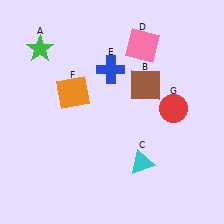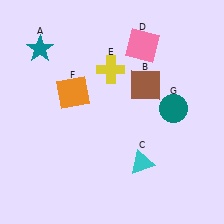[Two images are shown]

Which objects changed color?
A changed from green to teal. E changed from blue to yellow. G changed from red to teal.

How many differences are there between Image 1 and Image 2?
There are 3 differences between the two images.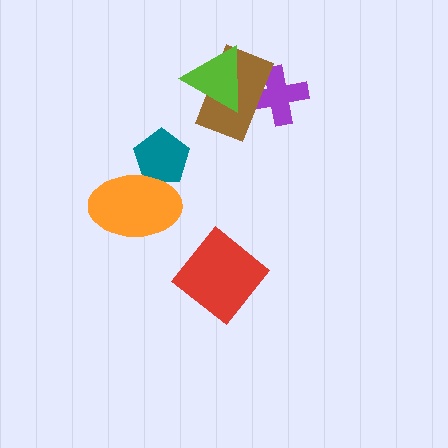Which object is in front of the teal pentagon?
The orange ellipse is in front of the teal pentagon.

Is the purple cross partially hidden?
Yes, it is partially covered by another shape.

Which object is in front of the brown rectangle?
The lime triangle is in front of the brown rectangle.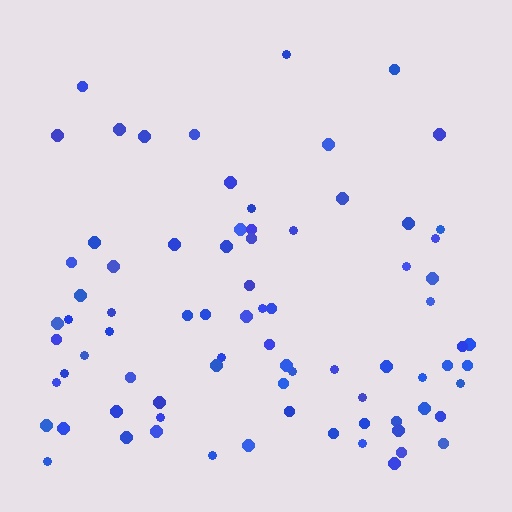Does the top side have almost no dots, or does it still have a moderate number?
Still a moderate number, just noticeably fewer than the bottom.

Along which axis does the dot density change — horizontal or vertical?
Vertical.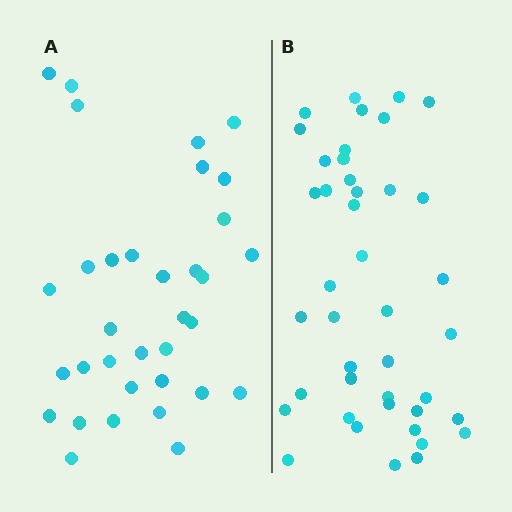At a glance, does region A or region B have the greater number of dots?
Region B (the right region) has more dots.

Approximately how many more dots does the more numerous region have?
Region B has roughly 8 or so more dots than region A.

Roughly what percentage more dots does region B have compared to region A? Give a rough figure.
About 25% more.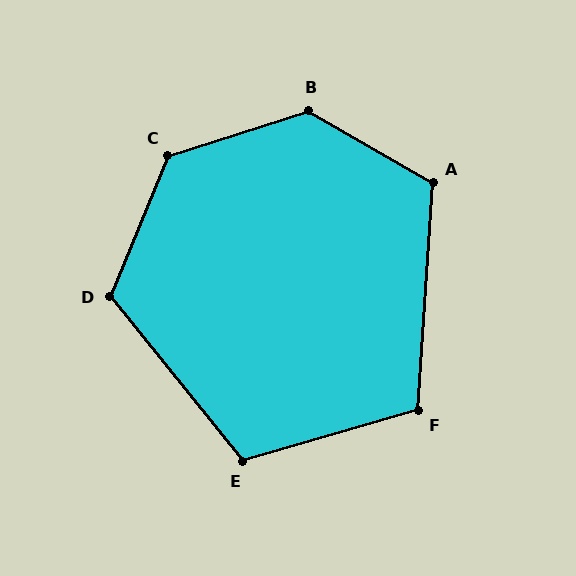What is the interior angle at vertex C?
Approximately 130 degrees (obtuse).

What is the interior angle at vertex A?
Approximately 117 degrees (obtuse).